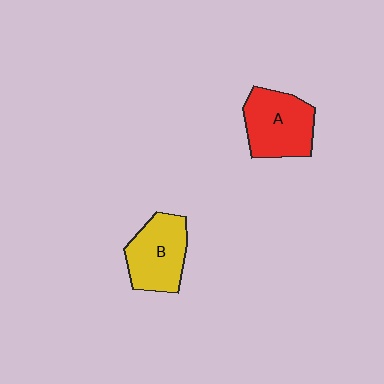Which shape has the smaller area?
Shape B (yellow).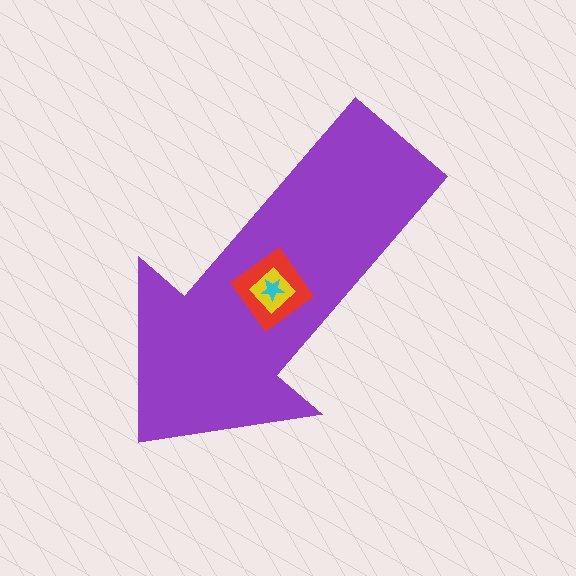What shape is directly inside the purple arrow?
The red diamond.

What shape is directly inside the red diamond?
The yellow diamond.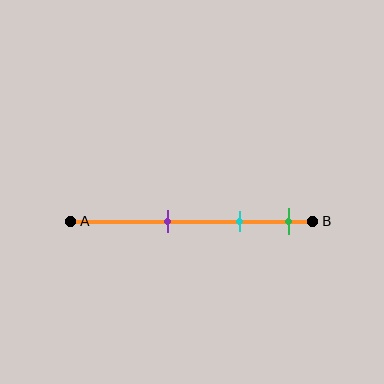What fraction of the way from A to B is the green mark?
The green mark is approximately 90% (0.9) of the way from A to B.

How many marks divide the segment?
There are 3 marks dividing the segment.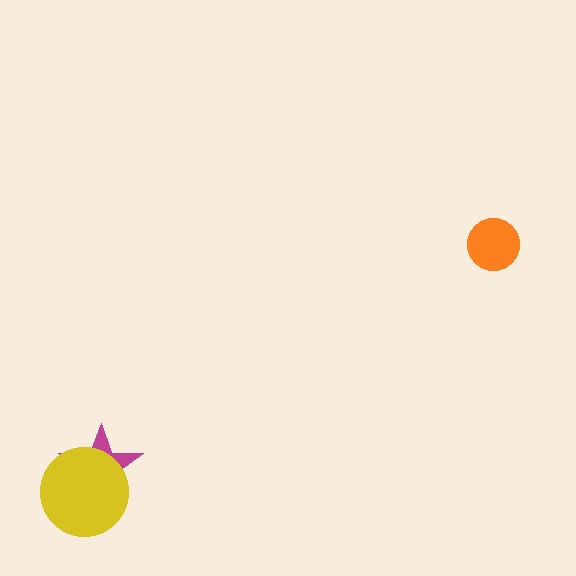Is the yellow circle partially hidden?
No, no other shape covers it.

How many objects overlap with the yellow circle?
1 object overlaps with the yellow circle.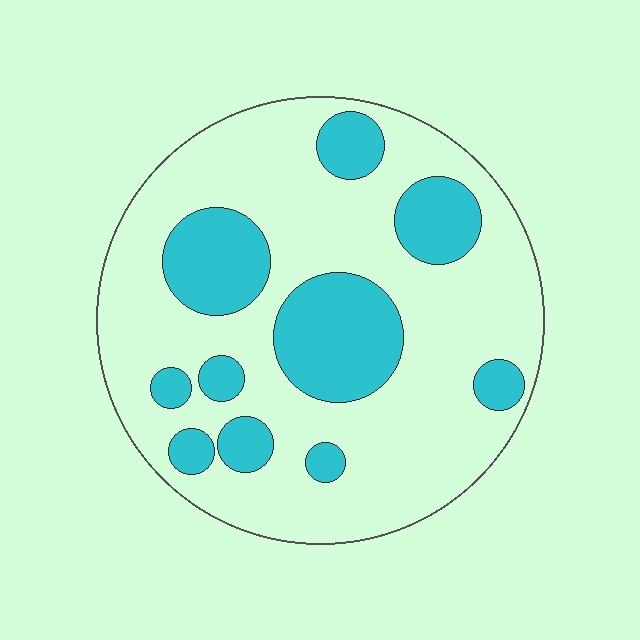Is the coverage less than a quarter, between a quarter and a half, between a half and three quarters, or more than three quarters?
Between a quarter and a half.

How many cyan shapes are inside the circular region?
10.